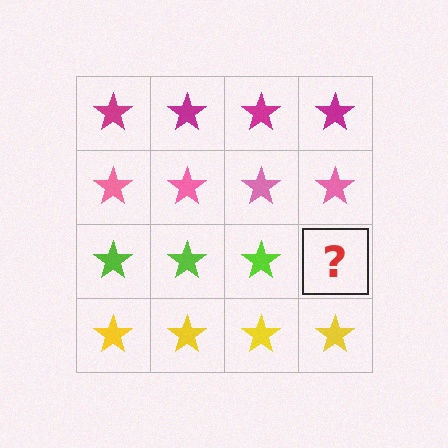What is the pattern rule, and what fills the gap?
The rule is that each row has a consistent color. The gap should be filled with a lime star.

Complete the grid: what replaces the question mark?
The question mark should be replaced with a lime star.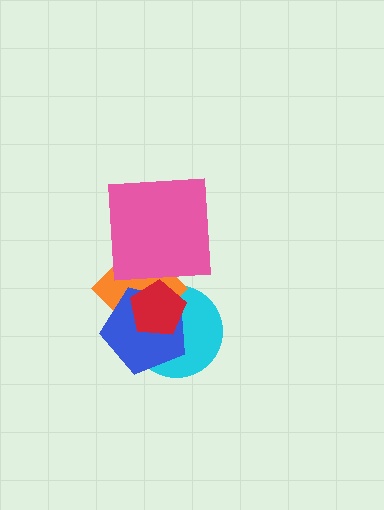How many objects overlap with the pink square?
1 object overlaps with the pink square.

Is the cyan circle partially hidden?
Yes, it is partially covered by another shape.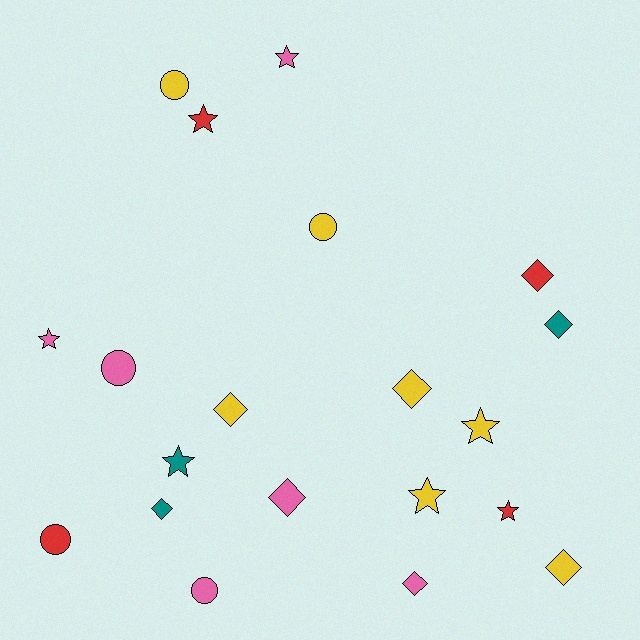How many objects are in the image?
There are 20 objects.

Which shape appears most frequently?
Diamond, with 8 objects.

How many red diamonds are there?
There is 1 red diamond.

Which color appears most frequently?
Yellow, with 7 objects.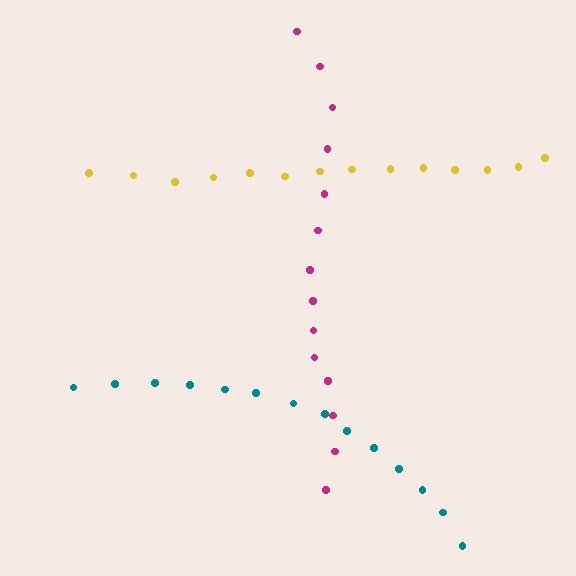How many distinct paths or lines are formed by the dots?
There are 3 distinct paths.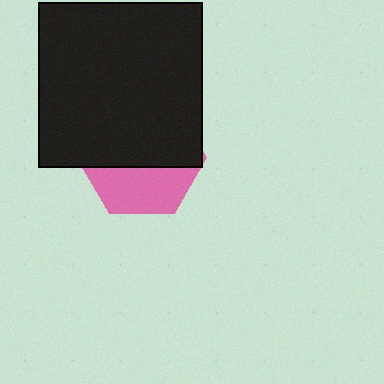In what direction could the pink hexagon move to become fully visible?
The pink hexagon could move down. That would shift it out from behind the black square entirely.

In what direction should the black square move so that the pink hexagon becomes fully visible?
The black square should move up. That is the shortest direction to clear the overlap and leave the pink hexagon fully visible.